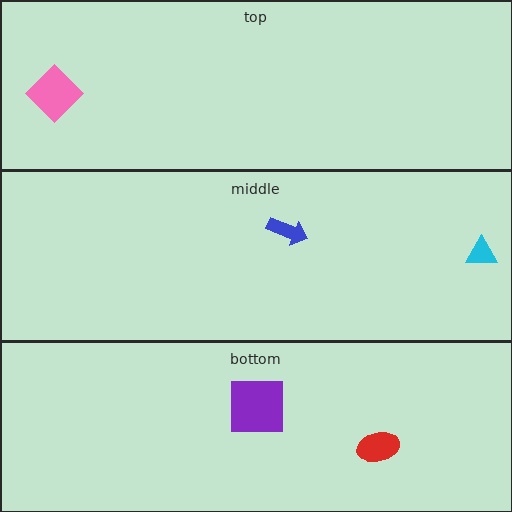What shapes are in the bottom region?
The purple square, the red ellipse.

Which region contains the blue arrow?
The middle region.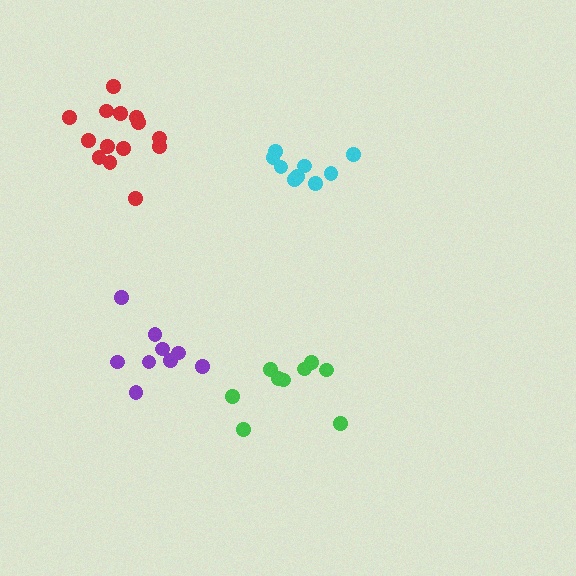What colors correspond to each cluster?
The clusters are colored: green, purple, cyan, red.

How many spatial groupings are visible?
There are 4 spatial groupings.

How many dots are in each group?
Group 1: 9 dots, Group 2: 9 dots, Group 3: 9 dots, Group 4: 14 dots (41 total).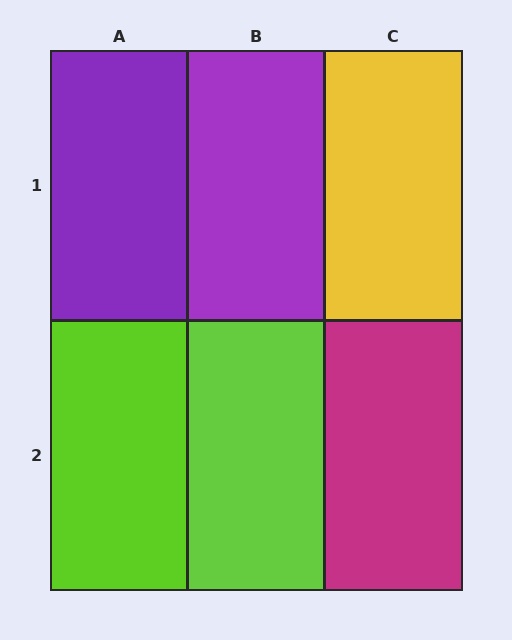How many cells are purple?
2 cells are purple.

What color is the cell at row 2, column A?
Lime.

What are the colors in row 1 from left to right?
Purple, purple, yellow.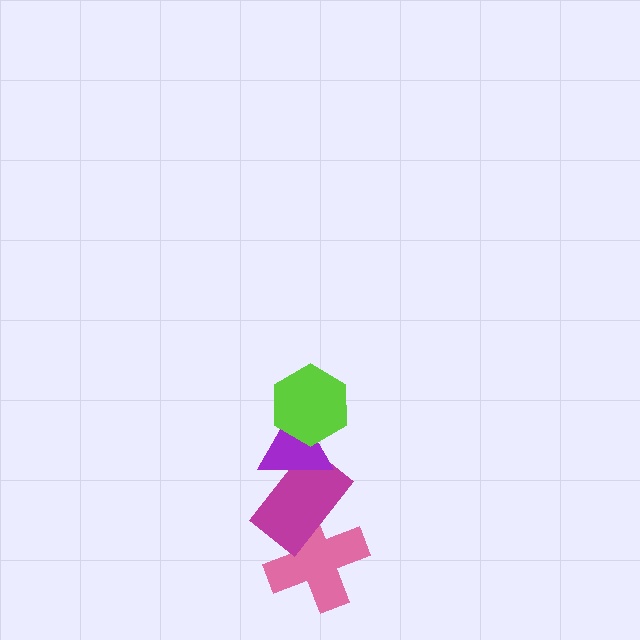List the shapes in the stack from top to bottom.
From top to bottom: the lime hexagon, the purple triangle, the magenta rectangle, the pink cross.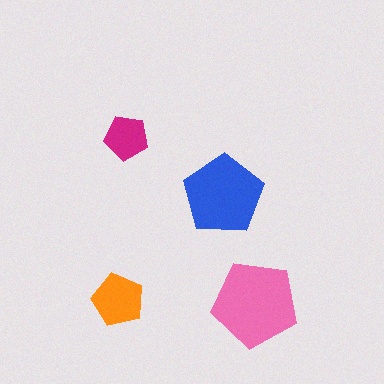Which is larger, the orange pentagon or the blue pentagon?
The blue one.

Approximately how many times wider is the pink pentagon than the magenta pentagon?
About 2 times wider.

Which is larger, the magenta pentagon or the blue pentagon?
The blue one.